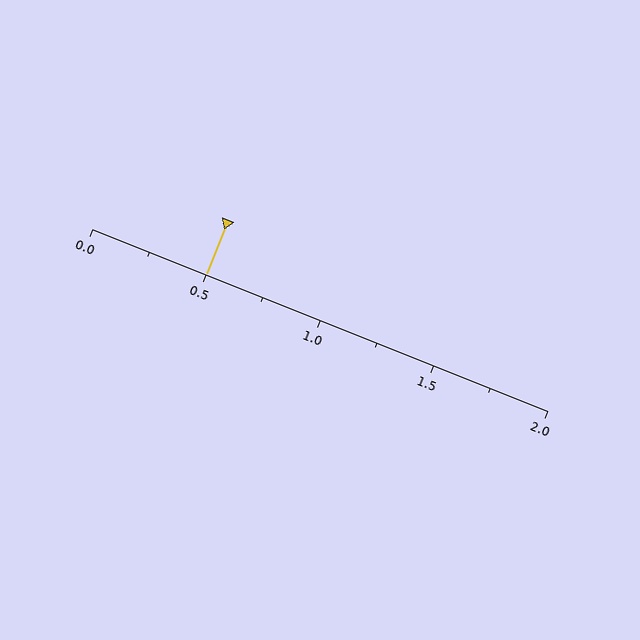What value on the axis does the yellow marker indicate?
The marker indicates approximately 0.5.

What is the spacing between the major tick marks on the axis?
The major ticks are spaced 0.5 apart.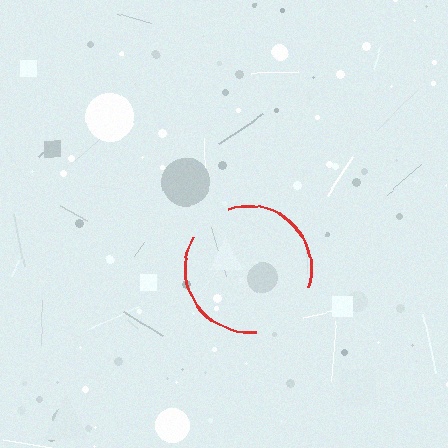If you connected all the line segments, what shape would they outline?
They would outline a circle.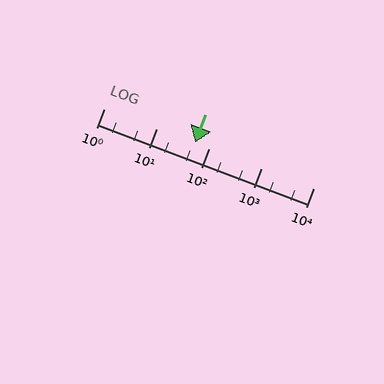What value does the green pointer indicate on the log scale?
The pointer indicates approximately 55.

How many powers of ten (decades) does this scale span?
The scale spans 4 decades, from 1 to 10000.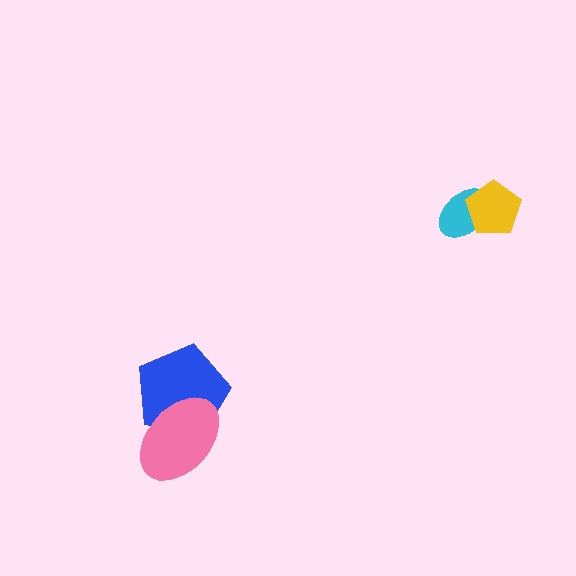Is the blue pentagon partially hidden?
Yes, it is partially covered by another shape.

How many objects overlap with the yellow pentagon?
1 object overlaps with the yellow pentagon.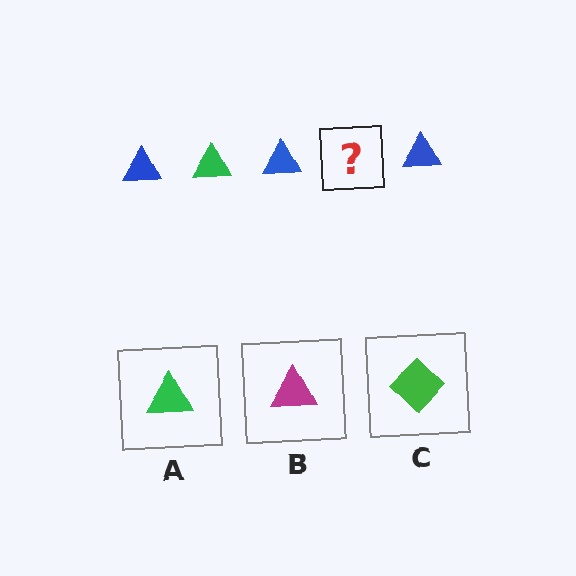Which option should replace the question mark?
Option A.